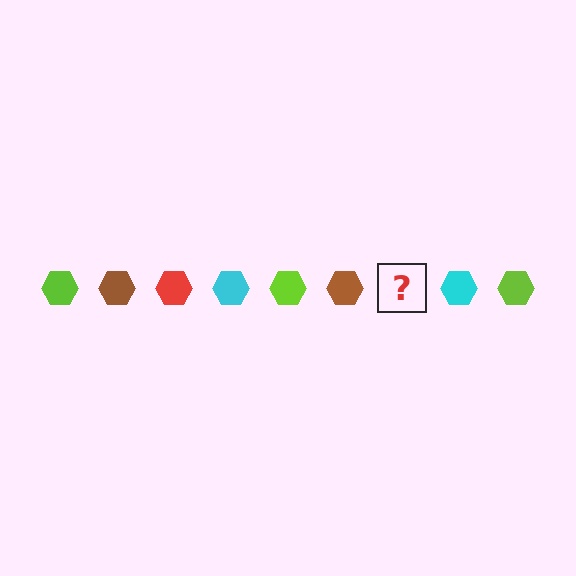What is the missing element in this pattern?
The missing element is a red hexagon.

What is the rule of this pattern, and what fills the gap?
The rule is that the pattern cycles through lime, brown, red, cyan hexagons. The gap should be filled with a red hexagon.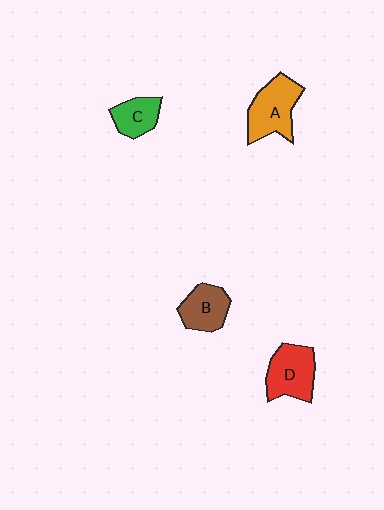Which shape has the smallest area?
Shape C (green).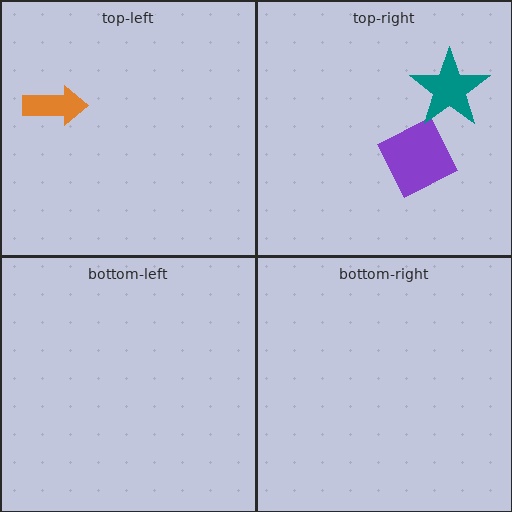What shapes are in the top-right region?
The purple square, the teal star.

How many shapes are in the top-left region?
1.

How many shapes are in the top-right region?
2.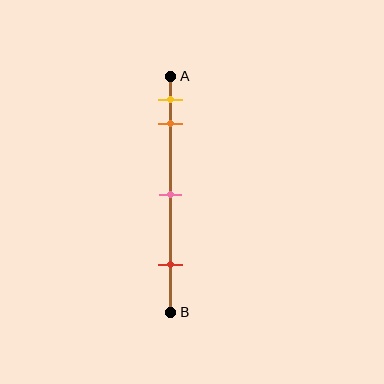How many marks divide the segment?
There are 4 marks dividing the segment.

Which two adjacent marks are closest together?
The yellow and orange marks are the closest adjacent pair.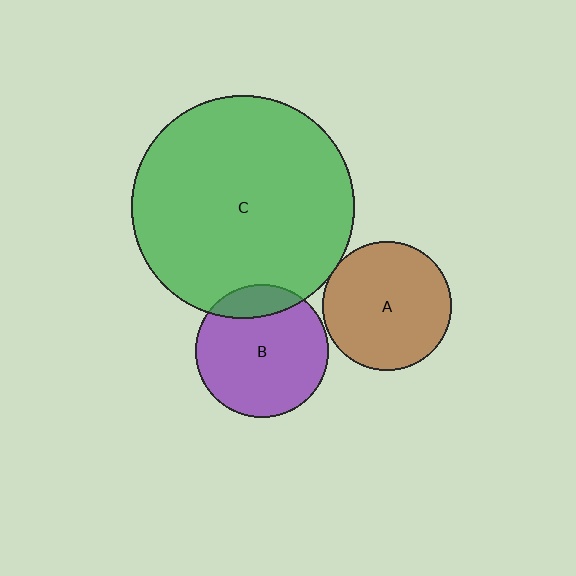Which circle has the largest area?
Circle C (green).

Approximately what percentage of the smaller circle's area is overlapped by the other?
Approximately 15%.